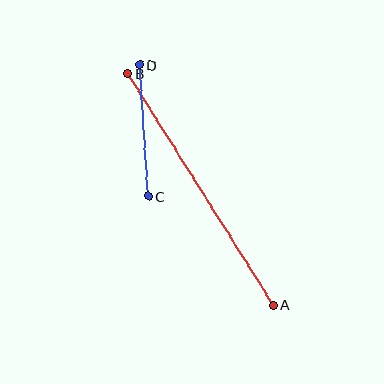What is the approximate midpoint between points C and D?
The midpoint is at approximately (144, 131) pixels.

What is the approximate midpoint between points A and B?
The midpoint is at approximately (200, 189) pixels.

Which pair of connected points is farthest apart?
Points A and B are farthest apart.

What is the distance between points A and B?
The distance is approximately 274 pixels.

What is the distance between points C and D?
The distance is approximately 131 pixels.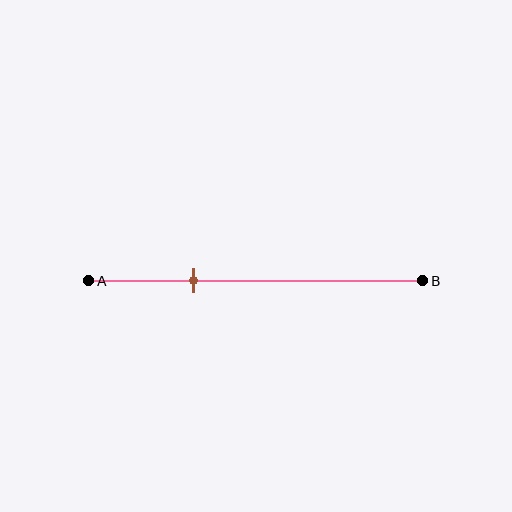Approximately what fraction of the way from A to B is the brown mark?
The brown mark is approximately 30% of the way from A to B.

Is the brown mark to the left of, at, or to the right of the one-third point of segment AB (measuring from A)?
The brown mark is approximately at the one-third point of segment AB.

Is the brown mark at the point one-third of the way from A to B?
Yes, the mark is approximately at the one-third point.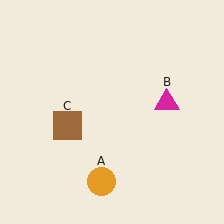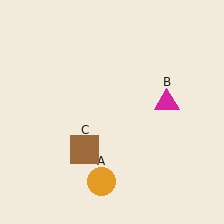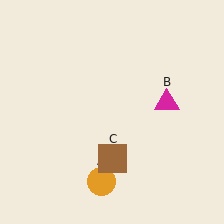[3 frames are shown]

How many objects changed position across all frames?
1 object changed position: brown square (object C).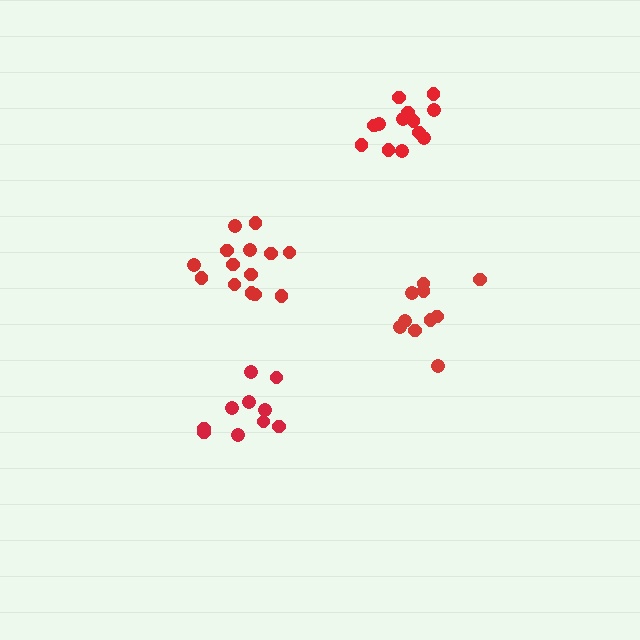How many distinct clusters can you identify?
There are 4 distinct clusters.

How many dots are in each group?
Group 1: 10 dots, Group 2: 10 dots, Group 3: 14 dots, Group 4: 13 dots (47 total).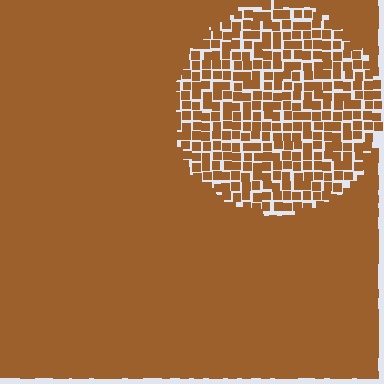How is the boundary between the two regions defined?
The boundary is defined by a change in element density (approximately 2.2x ratio). All elements are the same color, size, and shape.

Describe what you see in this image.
The image contains small brown elements arranged at two different densities. A circle-shaped region is visible where the elements are less densely packed than the surrounding area.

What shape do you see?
I see a circle.